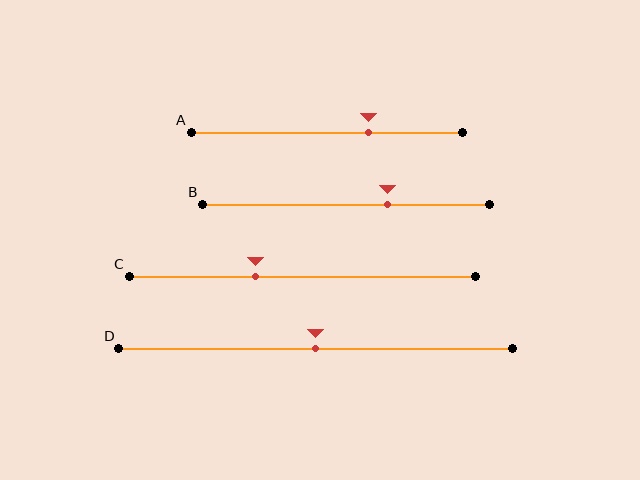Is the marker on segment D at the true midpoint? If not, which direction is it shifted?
Yes, the marker on segment D is at the true midpoint.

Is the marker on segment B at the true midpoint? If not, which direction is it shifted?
No, the marker on segment B is shifted to the right by about 15% of the segment length.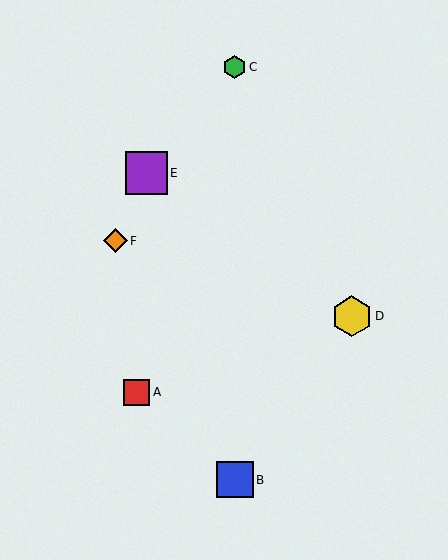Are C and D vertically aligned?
No, C is at x≈235 and D is at x≈352.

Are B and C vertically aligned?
Yes, both are at x≈235.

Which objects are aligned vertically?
Objects B, C are aligned vertically.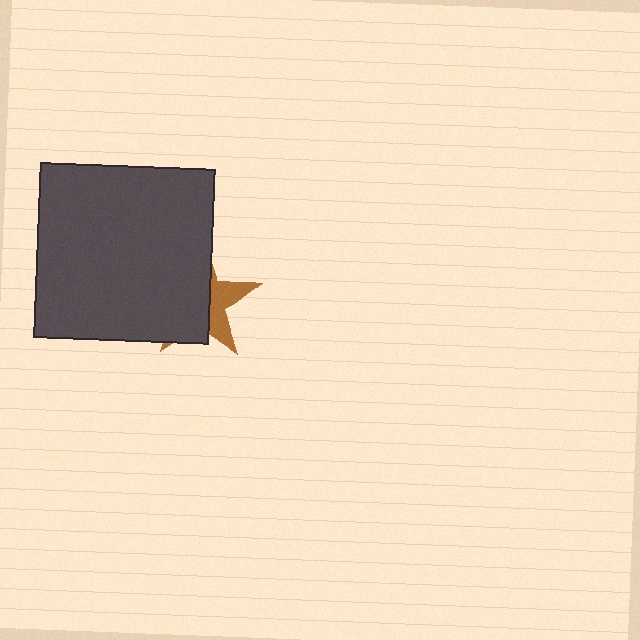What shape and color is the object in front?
The object in front is a dark gray square.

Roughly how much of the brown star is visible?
A small part of it is visible (roughly 35%).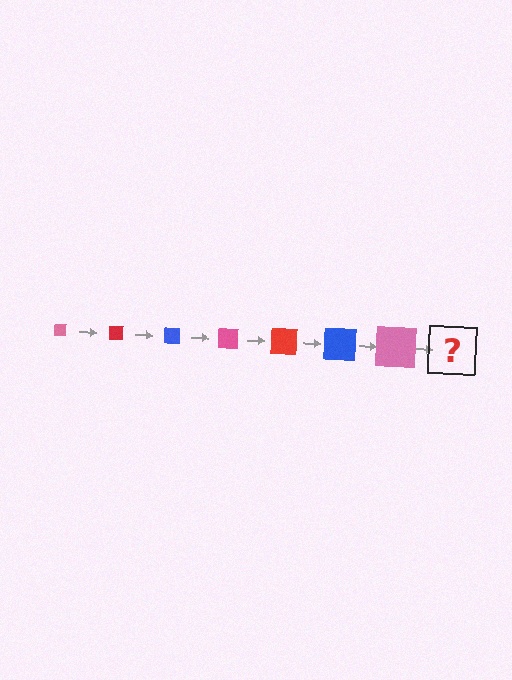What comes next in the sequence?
The next element should be a red square, larger than the previous one.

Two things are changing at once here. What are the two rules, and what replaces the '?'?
The two rules are that the square grows larger each step and the color cycles through pink, red, and blue. The '?' should be a red square, larger than the previous one.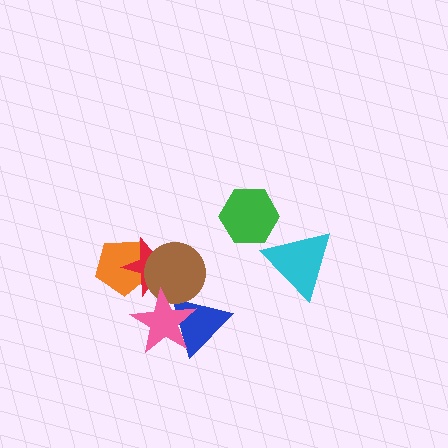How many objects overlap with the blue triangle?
2 objects overlap with the blue triangle.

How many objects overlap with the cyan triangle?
0 objects overlap with the cyan triangle.